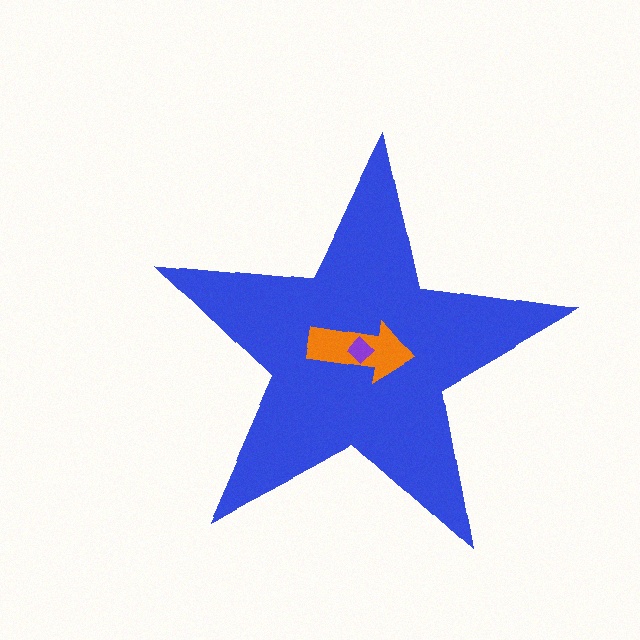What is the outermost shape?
The blue star.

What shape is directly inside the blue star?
The orange arrow.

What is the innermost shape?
The purple diamond.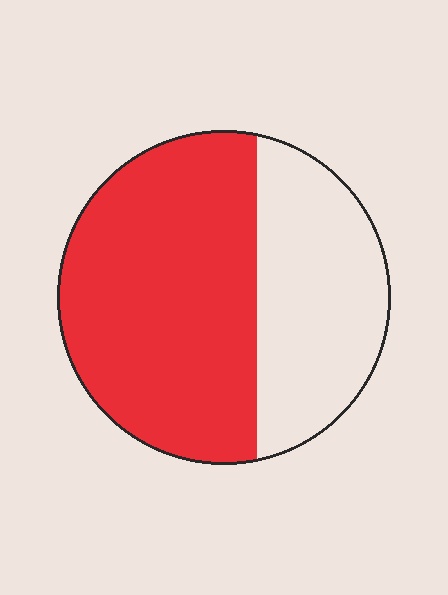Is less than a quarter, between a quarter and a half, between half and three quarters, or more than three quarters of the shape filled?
Between half and three quarters.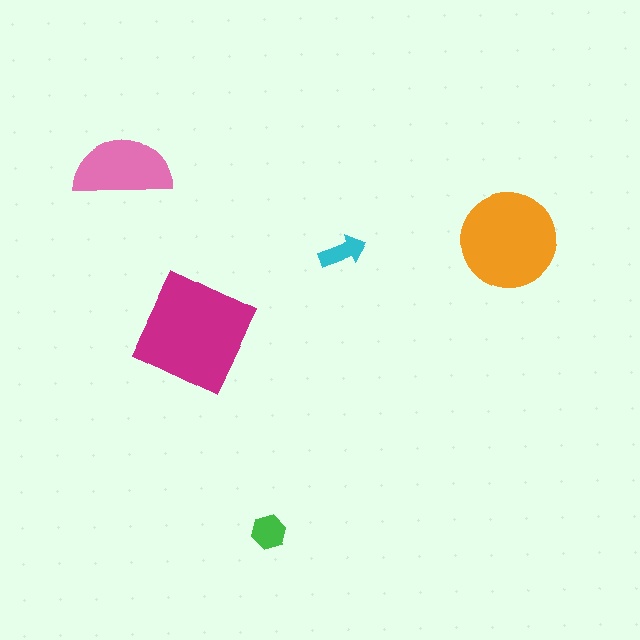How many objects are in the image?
There are 5 objects in the image.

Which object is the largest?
The magenta square.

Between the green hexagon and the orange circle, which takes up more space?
The orange circle.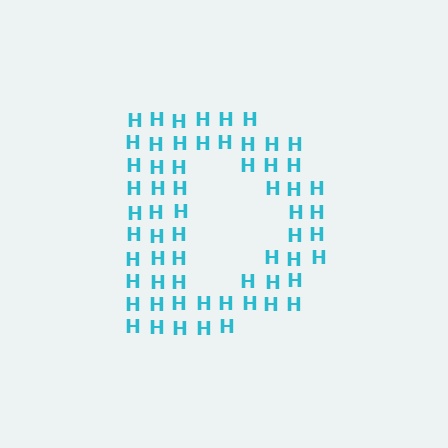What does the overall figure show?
The overall figure shows the letter D.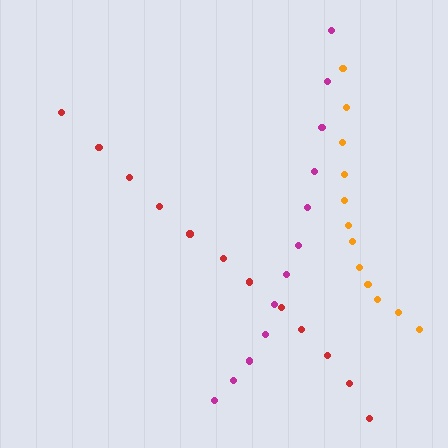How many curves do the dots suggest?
There are 3 distinct paths.